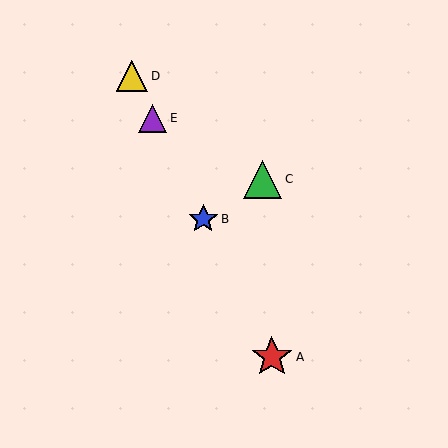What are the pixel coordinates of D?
Object D is at (132, 76).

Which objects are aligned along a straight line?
Objects A, B, D, E are aligned along a straight line.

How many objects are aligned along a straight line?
4 objects (A, B, D, E) are aligned along a straight line.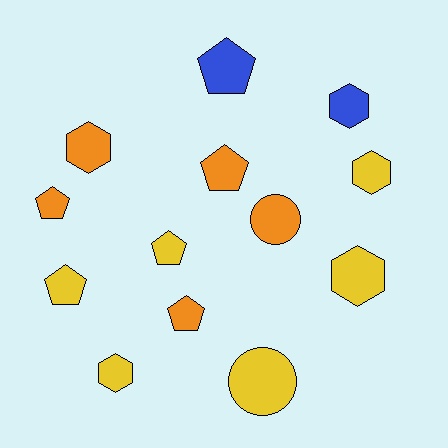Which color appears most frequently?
Yellow, with 6 objects.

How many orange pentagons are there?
There are 3 orange pentagons.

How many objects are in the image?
There are 13 objects.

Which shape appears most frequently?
Pentagon, with 6 objects.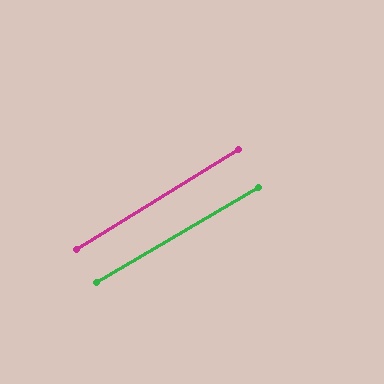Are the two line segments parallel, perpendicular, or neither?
Parallel — their directions differ by only 1.3°.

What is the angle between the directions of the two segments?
Approximately 1 degree.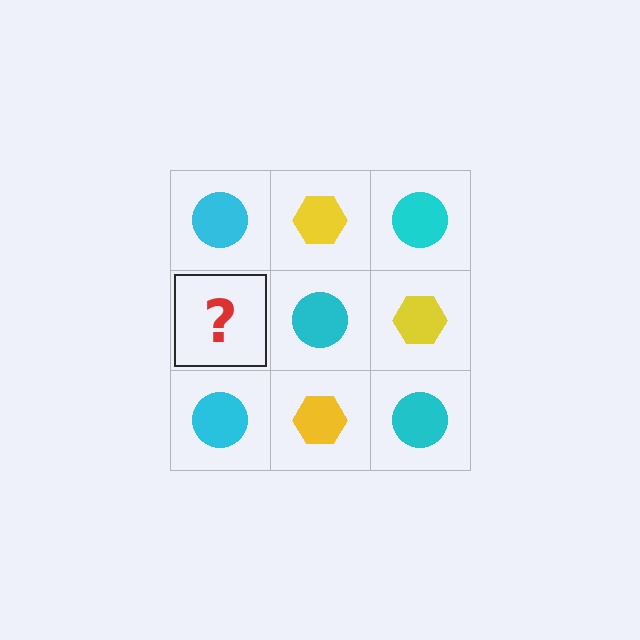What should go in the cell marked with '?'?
The missing cell should contain a yellow hexagon.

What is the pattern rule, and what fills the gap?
The rule is that it alternates cyan circle and yellow hexagon in a checkerboard pattern. The gap should be filled with a yellow hexagon.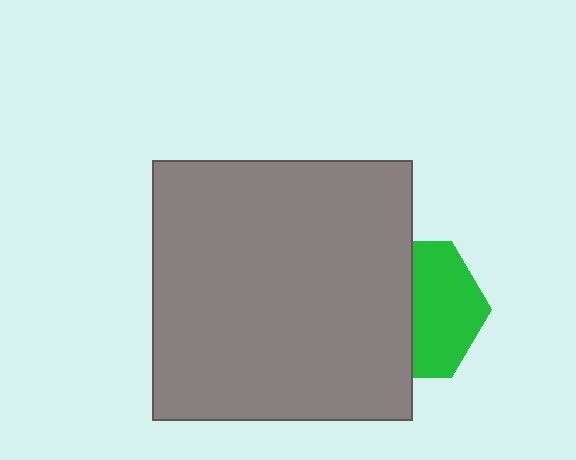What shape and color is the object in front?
The object in front is a gray square.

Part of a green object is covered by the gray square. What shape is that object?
It is a hexagon.